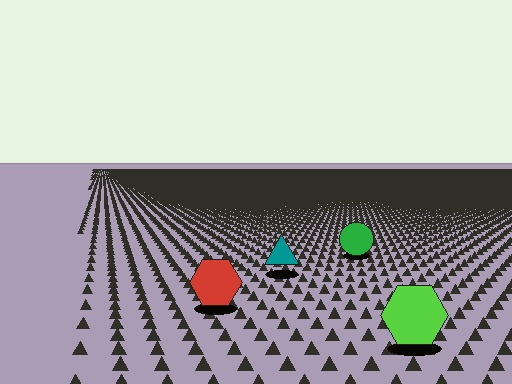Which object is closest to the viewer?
The lime hexagon is closest. The texture marks near it are larger and more spread out.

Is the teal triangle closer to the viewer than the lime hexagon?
No. The lime hexagon is closer — you can tell from the texture gradient: the ground texture is coarser near it.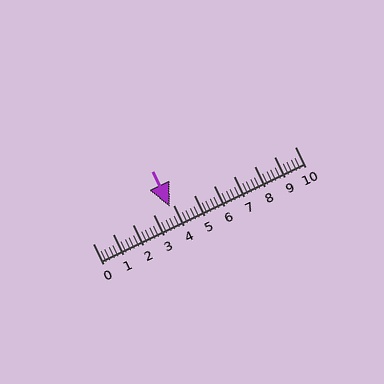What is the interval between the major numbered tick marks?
The major tick marks are spaced 1 units apart.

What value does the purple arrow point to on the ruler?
The purple arrow points to approximately 3.8.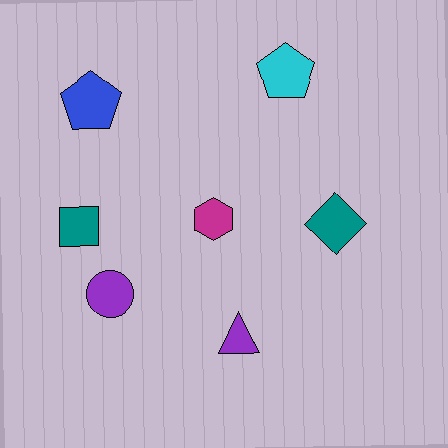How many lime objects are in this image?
There are no lime objects.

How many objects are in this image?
There are 7 objects.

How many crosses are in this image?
There are no crosses.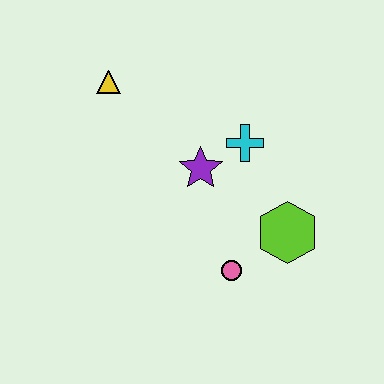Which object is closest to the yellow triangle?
The purple star is closest to the yellow triangle.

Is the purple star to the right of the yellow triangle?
Yes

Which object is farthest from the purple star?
The yellow triangle is farthest from the purple star.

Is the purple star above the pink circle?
Yes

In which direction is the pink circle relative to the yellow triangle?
The pink circle is below the yellow triangle.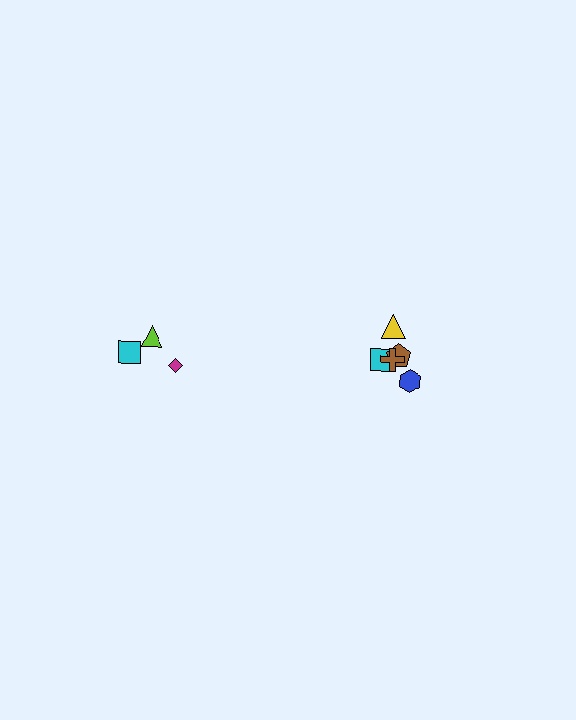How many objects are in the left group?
There are 3 objects.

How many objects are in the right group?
There are 5 objects.